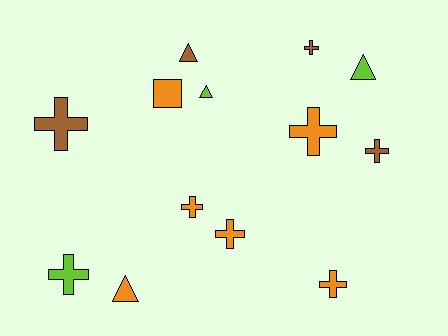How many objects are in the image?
There are 13 objects.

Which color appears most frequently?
Orange, with 6 objects.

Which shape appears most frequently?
Cross, with 8 objects.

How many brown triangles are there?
There is 1 brown triangle.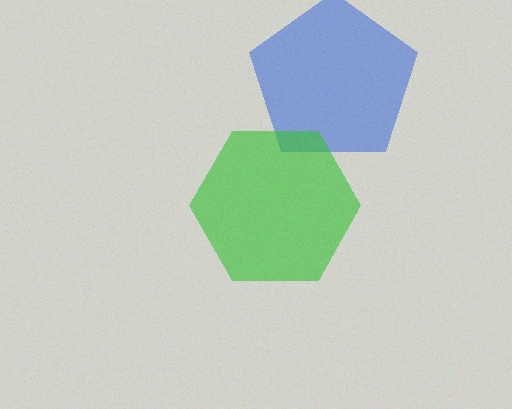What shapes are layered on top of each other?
The layered shapes are: a blue pentagon, a green hexagon.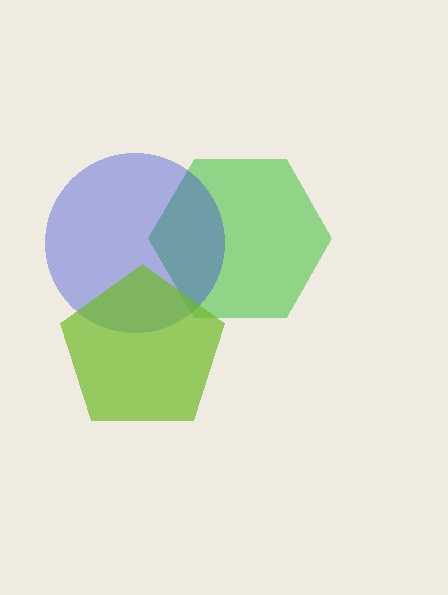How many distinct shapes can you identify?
There are 3 distinct shapes: a green hexagon, a blue circle, a lime pentagon.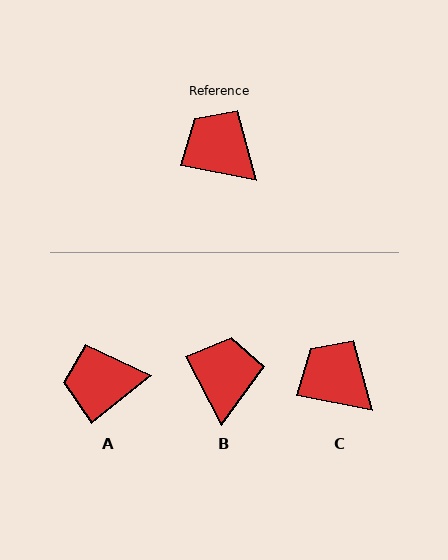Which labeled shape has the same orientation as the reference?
C.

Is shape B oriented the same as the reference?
No, it is off by about 51 degrees.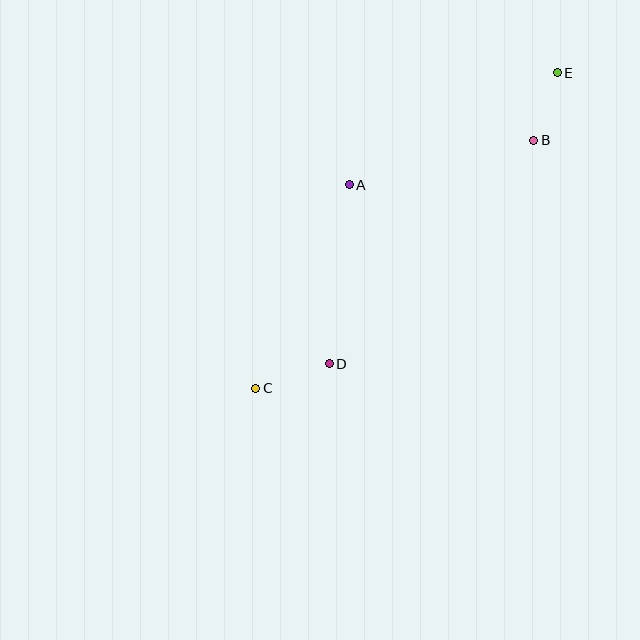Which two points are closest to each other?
Points B and E are closest to each other.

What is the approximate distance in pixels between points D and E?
The distance between D and E is approximately 370 pixels.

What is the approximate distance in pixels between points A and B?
The distance between A and B is approximately 190 pixels.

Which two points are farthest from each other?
Points C and E are farthest from each other.